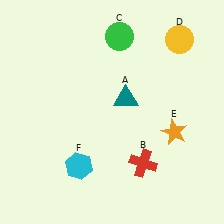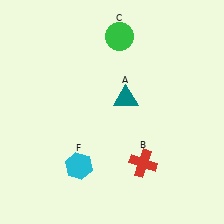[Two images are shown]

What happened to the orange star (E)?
The orange star (E) was removed in Image 2. It was in the bottom-right area of Image 1.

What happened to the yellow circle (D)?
The yellow circle (D) was removed in Image 2. It was in the top-right area of Image 1.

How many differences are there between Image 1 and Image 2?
There are 2 differences between the two images.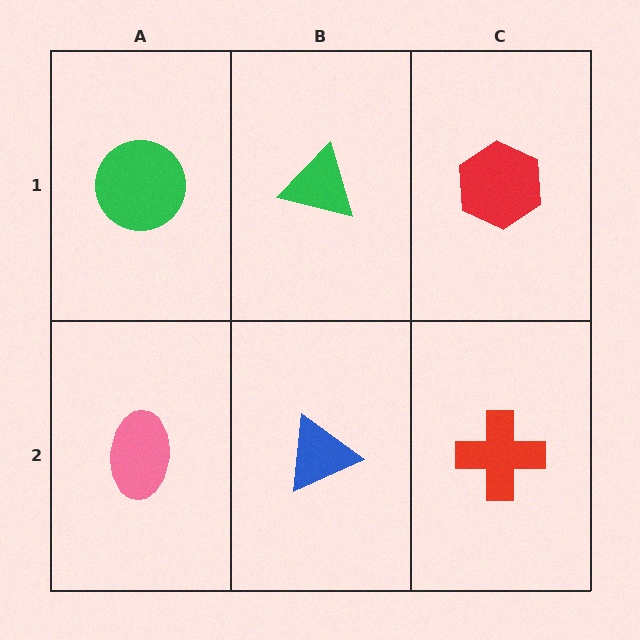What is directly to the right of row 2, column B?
A red cross.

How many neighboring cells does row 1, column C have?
2.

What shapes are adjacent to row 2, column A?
A green circle (row 1, column A), a blue triangle (row 2, column B).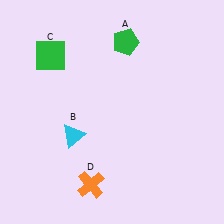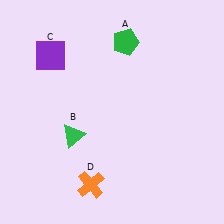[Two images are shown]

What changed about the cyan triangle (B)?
In Image 1, B is cyan. In Image 2, it changed to green.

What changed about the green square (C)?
In Image 1, C is green. In Image 2, it changed to purple.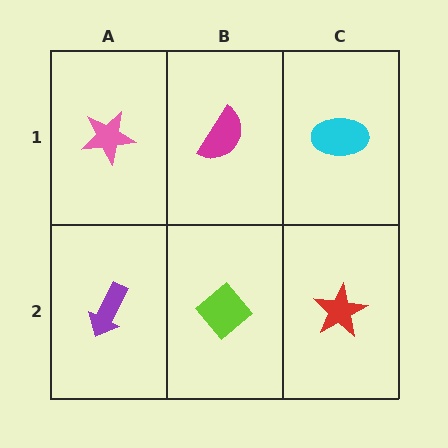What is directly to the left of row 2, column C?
A lime diamond.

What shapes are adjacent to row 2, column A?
A pink star (row 1, column A), a lime diamond (row 2, column B).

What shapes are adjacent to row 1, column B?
A lime diamond (row 2, column B), a pink star (row 1, column A), a cyan ellipse (row 1, column C).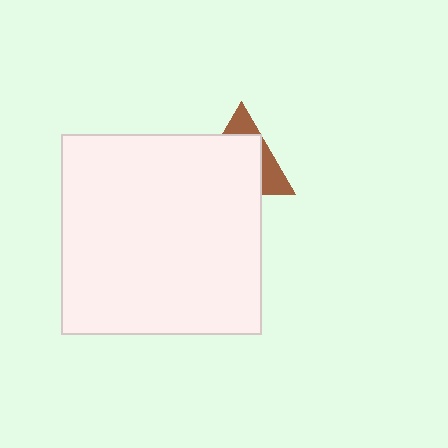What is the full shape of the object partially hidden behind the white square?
The partially hidden object is a brown triangle.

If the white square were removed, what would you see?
You would see the complete brown triangle.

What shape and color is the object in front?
The object in front is a white square.